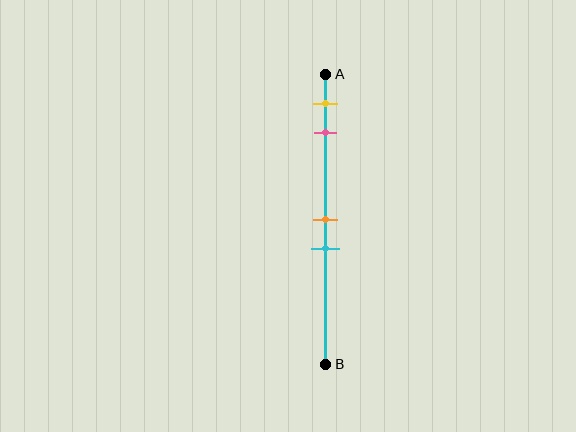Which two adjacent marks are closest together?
The orange and cyan marks are the closest adjacent pair.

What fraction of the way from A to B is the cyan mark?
The cyan mark is approximately 60% (0.6) of the way from A to B.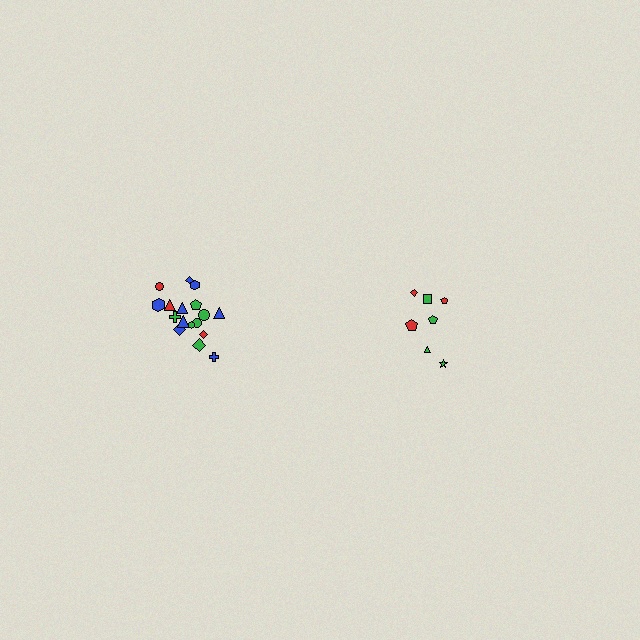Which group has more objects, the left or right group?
The left group.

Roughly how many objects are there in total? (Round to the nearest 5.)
Roughly 25 objects in total.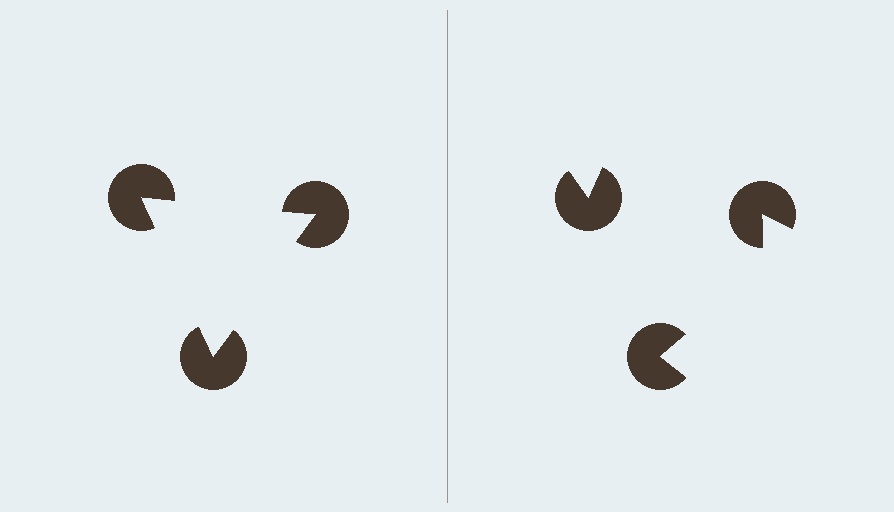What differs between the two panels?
The pac-man discs are positioned identically on both sides; only the wedge orientations differ. On the left they align to a triangle; on the right they are misaligned.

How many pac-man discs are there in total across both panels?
6 — 3 on each side.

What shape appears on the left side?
An illusory triangle.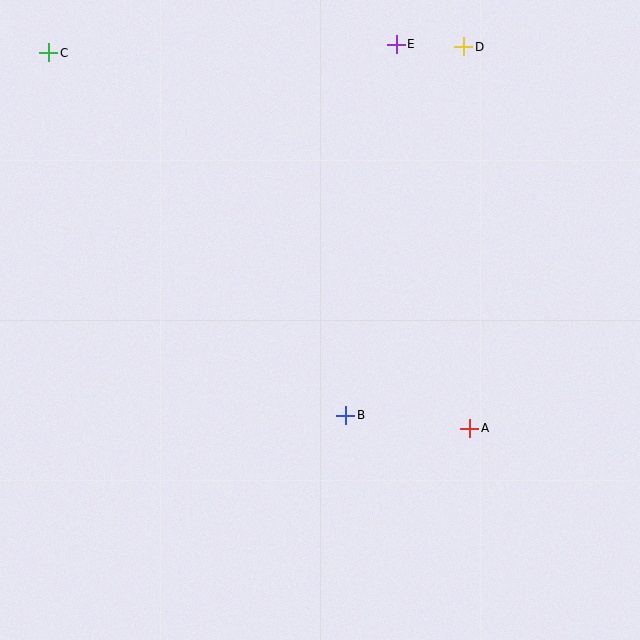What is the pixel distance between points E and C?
The distance between E and C is 348 pixels.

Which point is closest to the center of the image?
Point B at (346, 415) is closest to the center.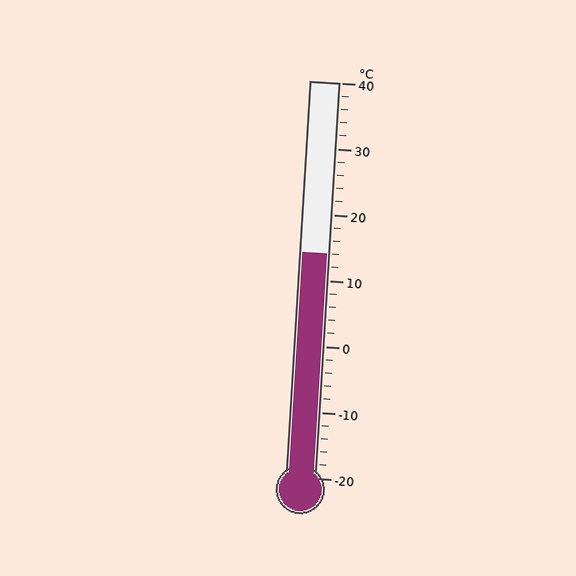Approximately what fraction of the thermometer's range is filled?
The thermometer is filled to approximately 55% of its range.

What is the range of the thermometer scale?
The thermometer scale ranges from -20°C to 40°C.